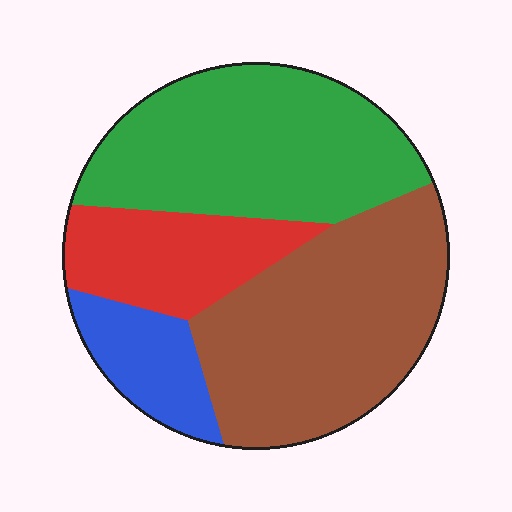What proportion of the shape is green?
Green takes up about one third (1/3) of the shape.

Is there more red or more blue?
Red.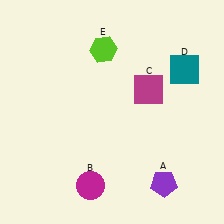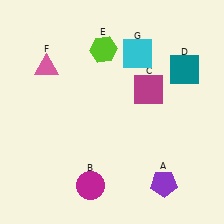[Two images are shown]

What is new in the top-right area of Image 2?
A cyan square (G) was added in the top-right area of Image 2.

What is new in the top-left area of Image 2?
A pink triangle (F) was added in the top-left area of Image 2.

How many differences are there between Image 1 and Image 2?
There are 2 differences between the two images.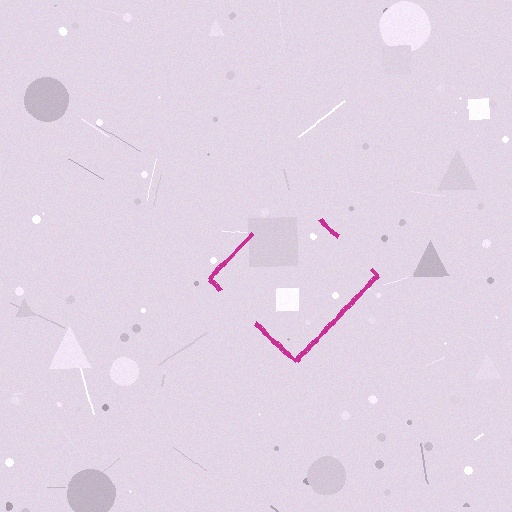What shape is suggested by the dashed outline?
The dashed outline suggests a diamond.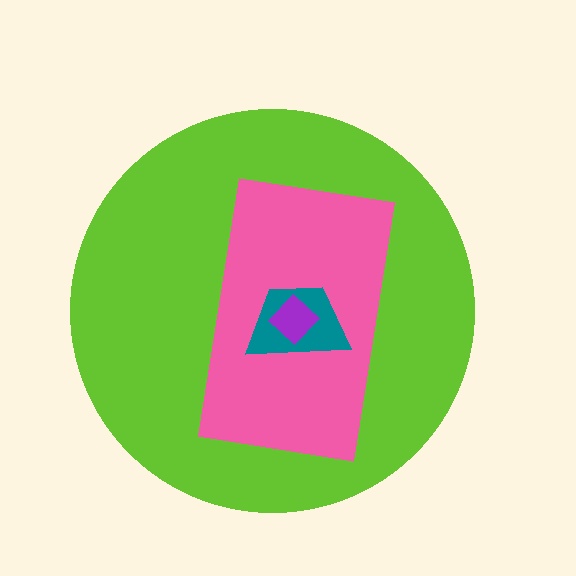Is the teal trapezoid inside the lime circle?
Yes.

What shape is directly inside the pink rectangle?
The teal trapezoid.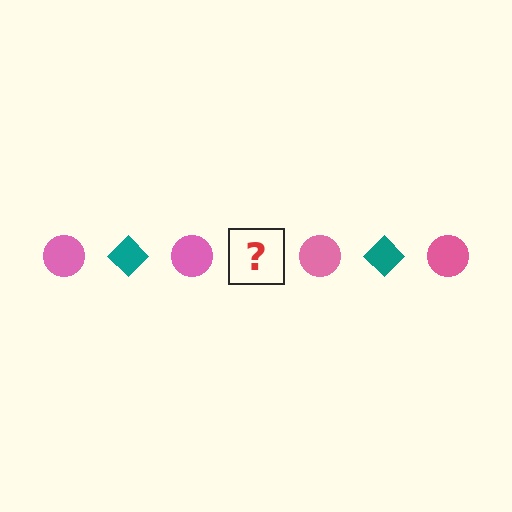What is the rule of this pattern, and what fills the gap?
The rule is that the pattern alternates between pink circle and teal diamond. The gap should be filled with a teal diamond.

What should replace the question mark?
The question mark should be replaced with a teal diamond.